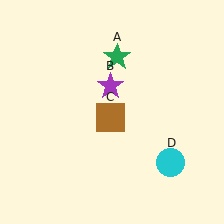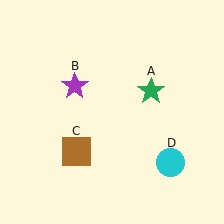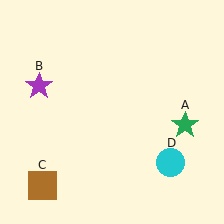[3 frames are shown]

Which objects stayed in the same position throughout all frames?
Cyan circle (object D) remained stationary.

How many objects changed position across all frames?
3 objects changed position: green star (object A), purple star (object B), brown square (object C).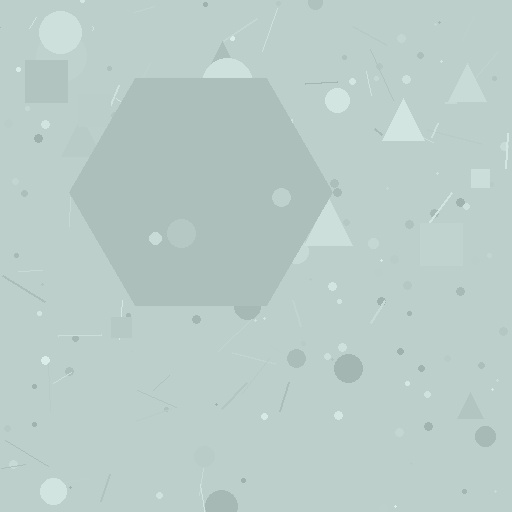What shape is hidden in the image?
A hexagon is hidden in the image.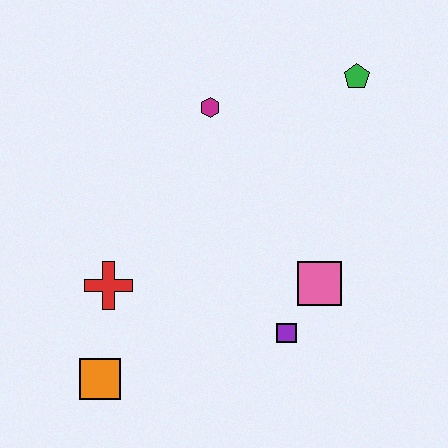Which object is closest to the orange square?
The red cross is closest to the orange square.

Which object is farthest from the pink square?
The orange square is farthest from the pink square.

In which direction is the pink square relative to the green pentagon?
The pink square is below the green pentagon.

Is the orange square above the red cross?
No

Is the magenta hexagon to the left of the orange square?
No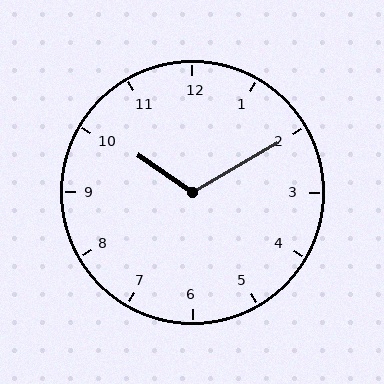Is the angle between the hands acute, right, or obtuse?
It is obtuse.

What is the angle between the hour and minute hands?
Approximately 115 degrees.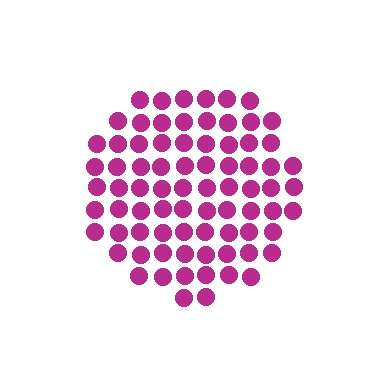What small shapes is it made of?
It is made of small circles.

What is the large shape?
The large shape is a circle.